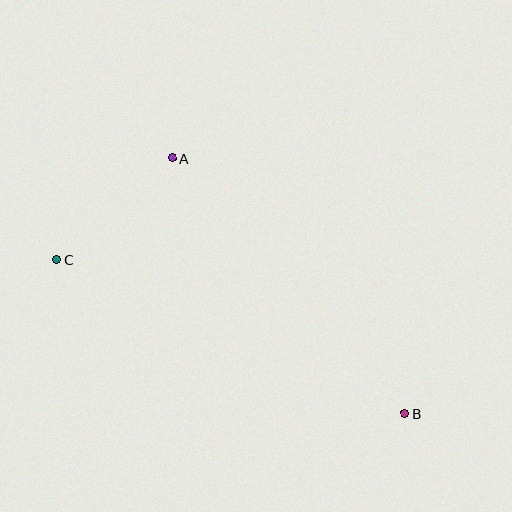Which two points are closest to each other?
Points A and C are closest to each other.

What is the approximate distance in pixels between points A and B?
The distance between A and B is approximately 345 pixels.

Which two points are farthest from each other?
Points B and C are farthest from each other.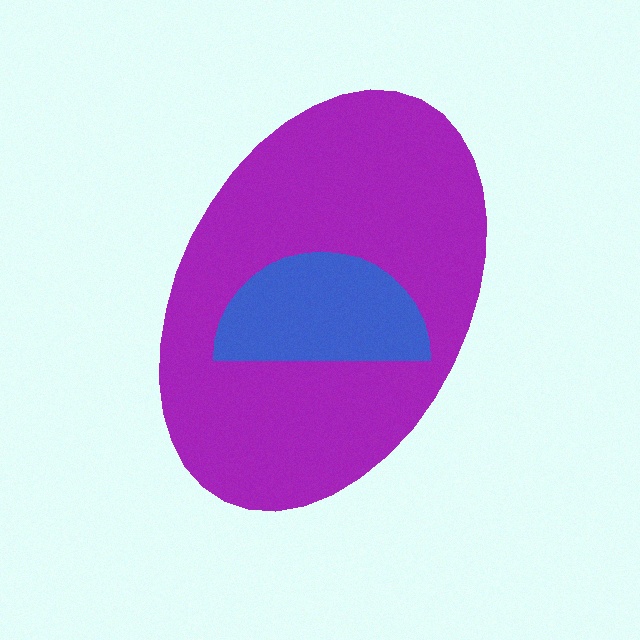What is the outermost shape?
The purple ellipse.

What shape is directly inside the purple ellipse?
The blue semicircle.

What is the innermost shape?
The blue semicircle.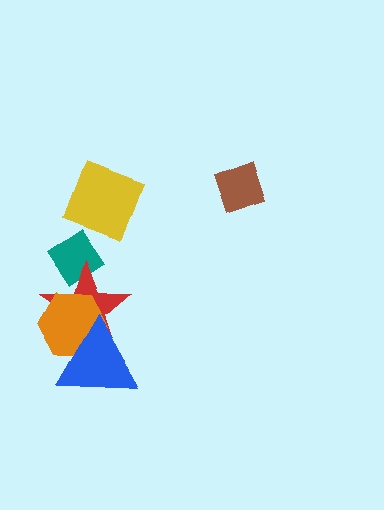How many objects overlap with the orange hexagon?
2 objects overlap with the orange hexagon.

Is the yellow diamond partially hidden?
No, no other shape covers it.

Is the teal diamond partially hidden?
Yes, it is partially covered by another shape.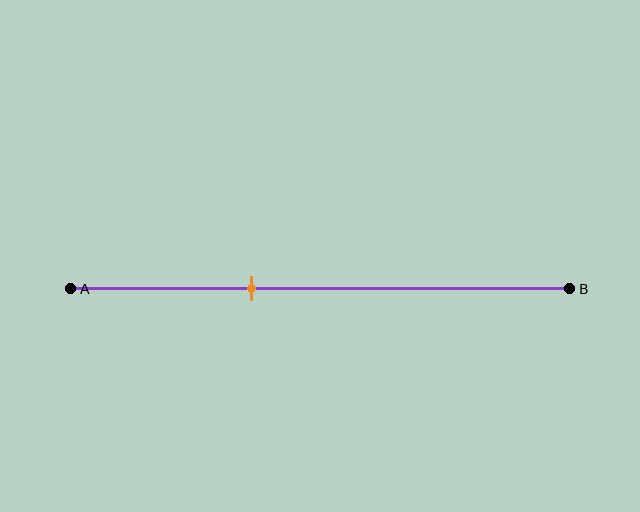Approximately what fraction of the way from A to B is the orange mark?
The orange mark is approximately 35% of the way from A to B.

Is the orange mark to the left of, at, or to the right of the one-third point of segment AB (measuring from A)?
The orange mark is approximately at the one-third point of segment AB.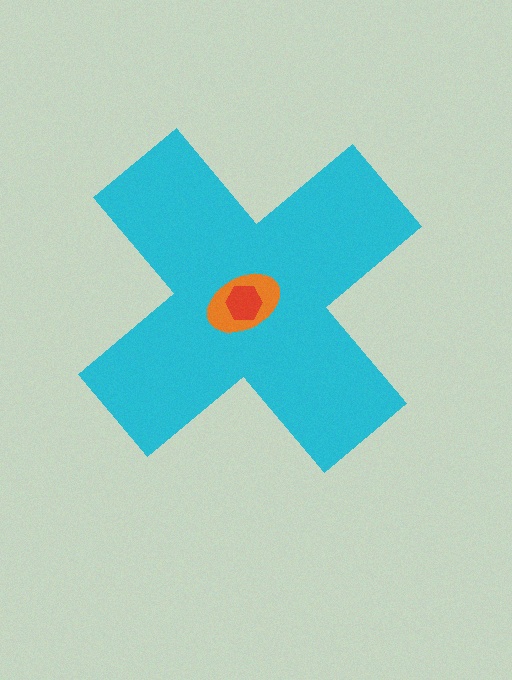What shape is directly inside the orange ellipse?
The red hexagon.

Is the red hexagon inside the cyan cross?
Yes.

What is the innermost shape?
The red hexagon.